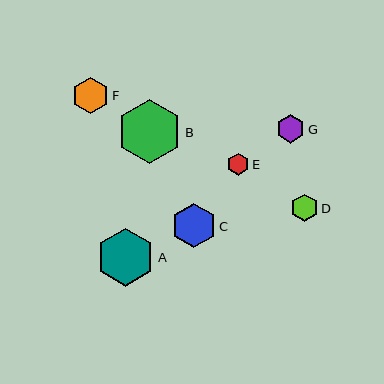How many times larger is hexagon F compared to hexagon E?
Hexagon F is approximately 1.7 times the size of hexagon E.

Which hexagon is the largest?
Hexagon B is the largest with a size of approximately 64 pixels.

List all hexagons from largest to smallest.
From largest to smallest: B, A, C, F, G, D, E.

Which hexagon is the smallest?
Hexagon E is the smallest with a size of approximately 21 pixels.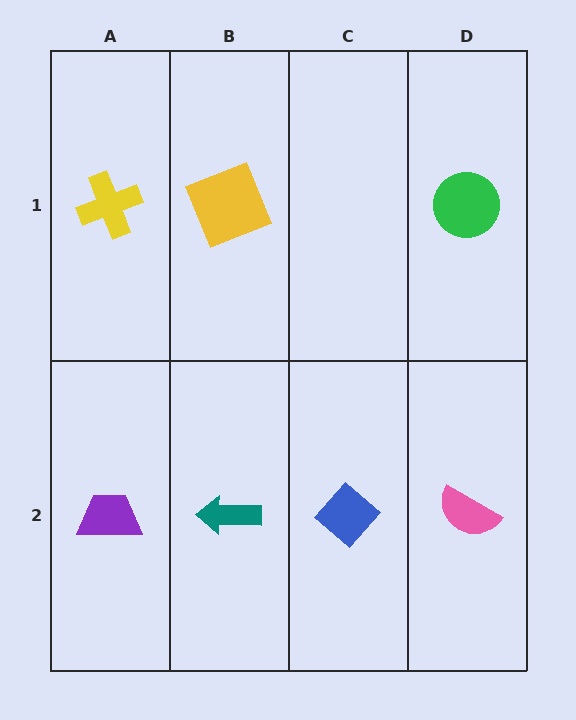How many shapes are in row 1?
3 shapes.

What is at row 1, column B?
A yellow square.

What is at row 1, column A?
A yellow cross.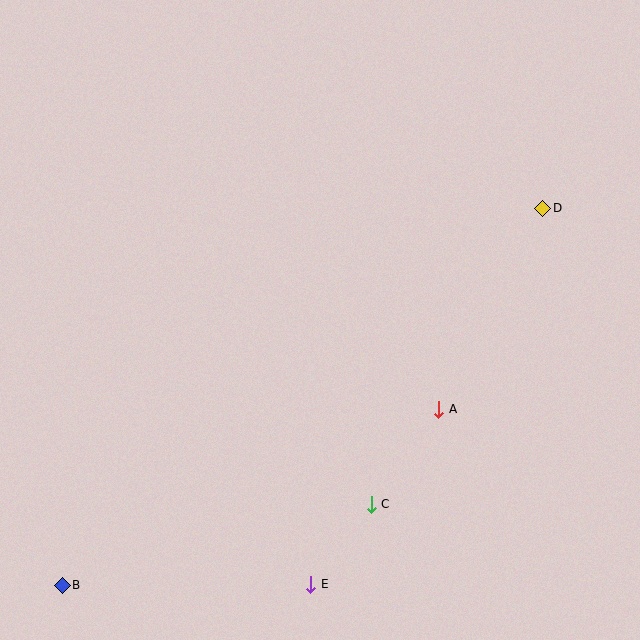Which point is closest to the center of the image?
Point A at (439, 409) is closest to the center.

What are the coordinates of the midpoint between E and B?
The midpoint between E and B is at (186, 585).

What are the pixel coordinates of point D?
Point D is at (543, 208).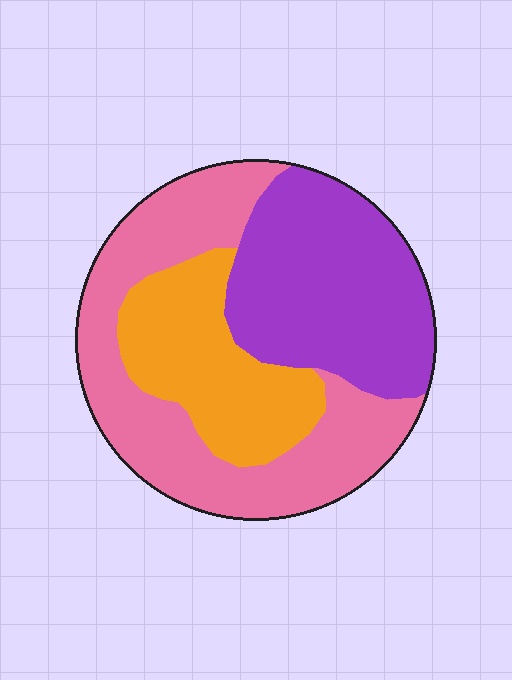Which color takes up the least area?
Orange, at roughly 25%.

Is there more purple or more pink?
Pink.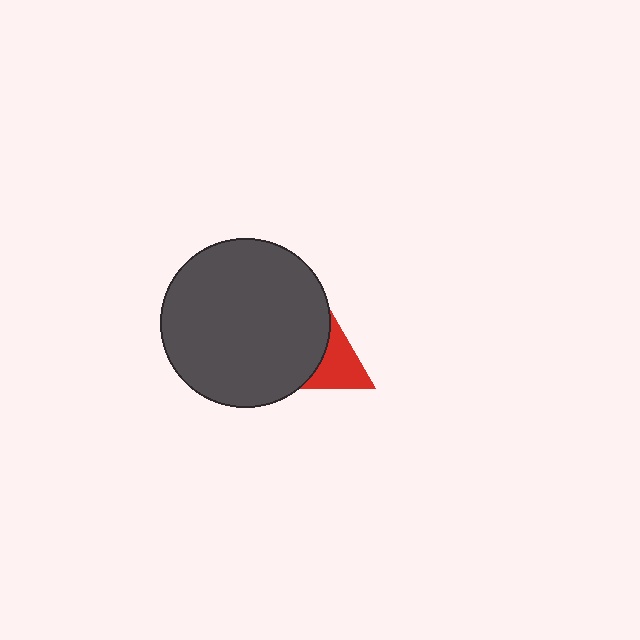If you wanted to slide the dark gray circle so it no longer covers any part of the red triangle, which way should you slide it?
Slide it left — that is the most direct way to separate the two shapes.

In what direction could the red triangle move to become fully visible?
The red triangle could move right. That would shift it out from behind the dark gray circle entirely.